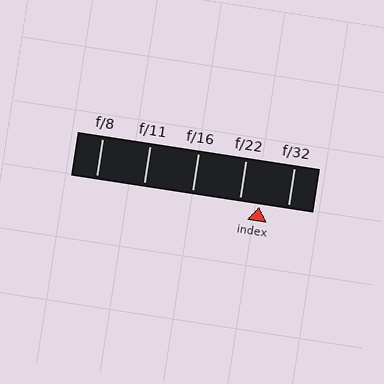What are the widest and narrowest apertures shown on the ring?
The widest aperture shown is f/8 and the narrowest is f/32.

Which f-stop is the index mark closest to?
The index mark is closest to f/22.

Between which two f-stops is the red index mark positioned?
The index mark is between f/22 and f/32.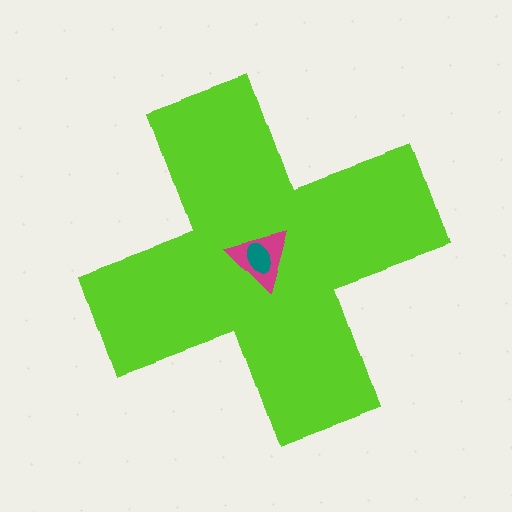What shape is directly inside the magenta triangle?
The teal ellipse.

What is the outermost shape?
The lime cross.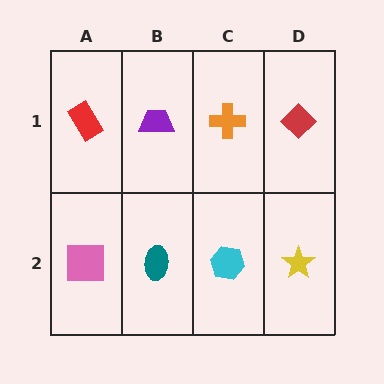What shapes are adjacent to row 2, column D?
A red diamond (row 1, column D), a cyan hexagon (row 2, column C).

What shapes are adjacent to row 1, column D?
A yellow star (row 2, column D), an orange cross (row 1, column C).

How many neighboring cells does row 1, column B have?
3.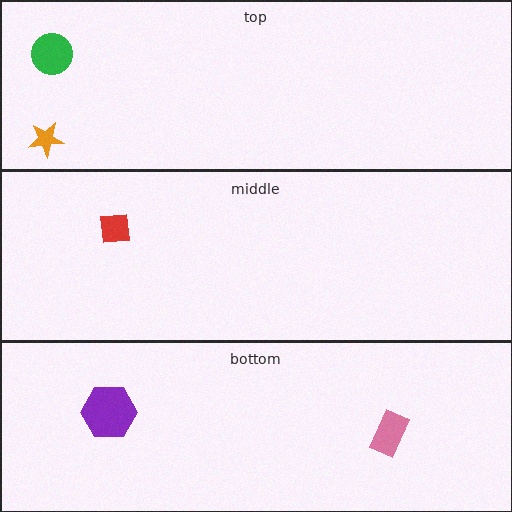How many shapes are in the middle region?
1.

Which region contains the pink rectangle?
The bottom region.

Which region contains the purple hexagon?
The bottom region.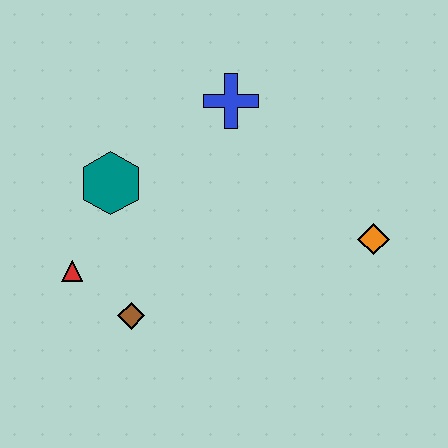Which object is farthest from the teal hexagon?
The orange diamond is farthest from the teal hexagon.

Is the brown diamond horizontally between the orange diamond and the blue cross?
No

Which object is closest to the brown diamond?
The red triangle is closest to the brown diamond.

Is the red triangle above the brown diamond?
Yes